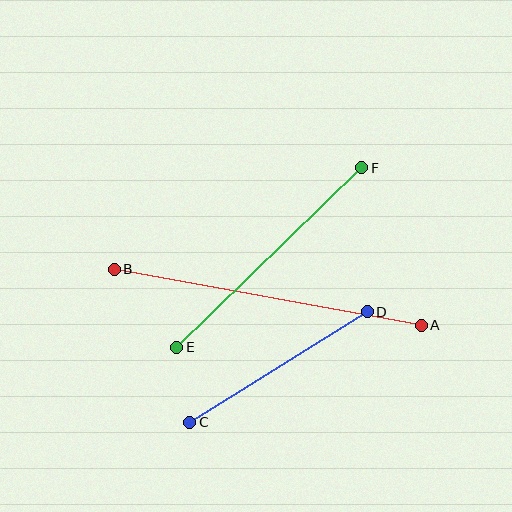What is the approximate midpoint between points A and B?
The midpoint is at approximately (268, 297) pixels.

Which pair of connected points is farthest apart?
Points A and B are farthest apart.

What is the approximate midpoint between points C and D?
The midpoint is at approximately (279, 367) pixels.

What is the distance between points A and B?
The distance is approximately 312 pixels.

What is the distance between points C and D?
The distance is approximately 210 pixels.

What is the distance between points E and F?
The distance is approximately 258 pixels.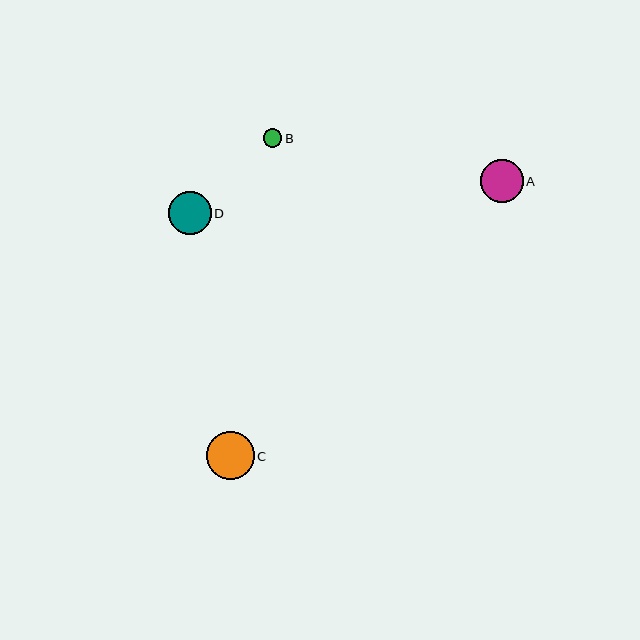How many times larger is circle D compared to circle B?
Circle D is approximately 2.3 times the size of circle B.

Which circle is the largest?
Circle C is the largest with a size of approximately 47 pixels.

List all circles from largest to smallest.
From largest to smallest: C, D, A, B.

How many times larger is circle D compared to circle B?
Circle D is approximately 2.3 times the size of circle B.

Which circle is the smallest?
Circle B is the smallest with a size of approximately 18 pixels.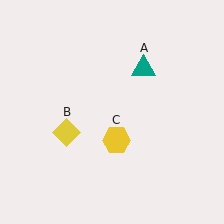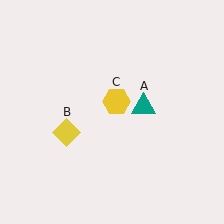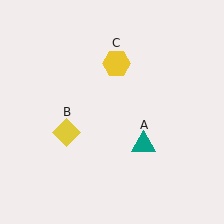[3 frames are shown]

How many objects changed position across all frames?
2 objects changed position: teal triangle (object A), yellow hexagon (object C).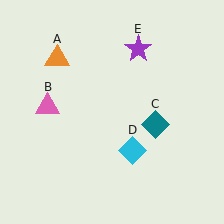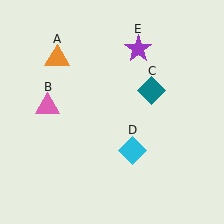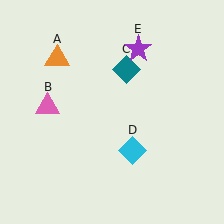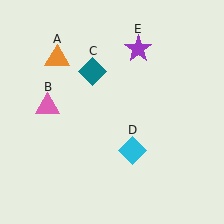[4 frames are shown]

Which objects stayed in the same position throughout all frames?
Orange triangle (object A) and pink triangle (object B) and cyan diamond (object D) and purple star (object E) remained stationary.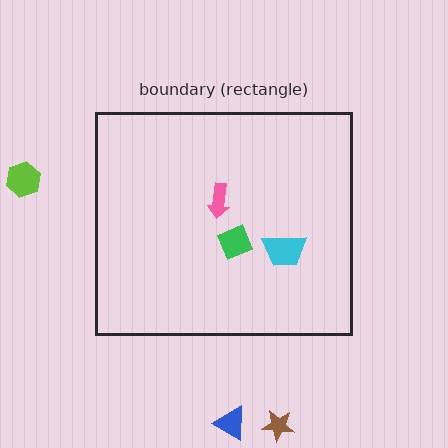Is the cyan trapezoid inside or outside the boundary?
Inside.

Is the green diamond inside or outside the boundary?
Inside.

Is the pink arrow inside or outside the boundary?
Inside.